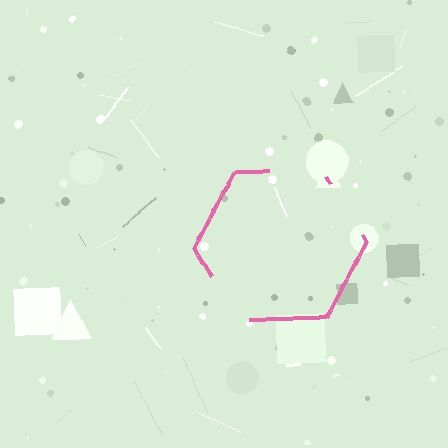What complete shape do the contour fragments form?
The contour fragments form a hexagon.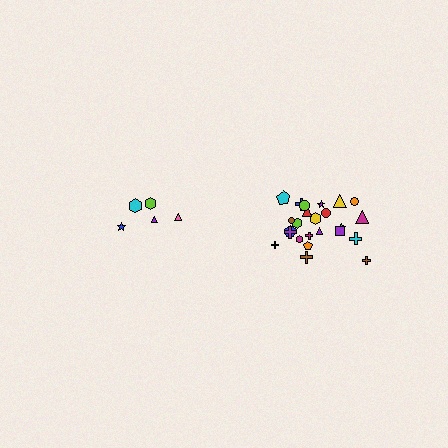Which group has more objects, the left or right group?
The right group.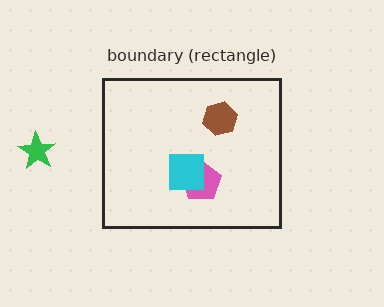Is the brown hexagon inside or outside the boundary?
Inside.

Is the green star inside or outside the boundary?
Outside.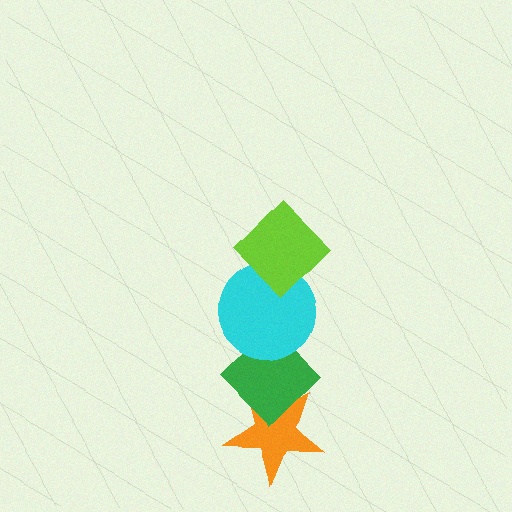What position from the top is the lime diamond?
The lime diamond is 1st from the top.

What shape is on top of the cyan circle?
The lime diamond is on top of the cyan circle.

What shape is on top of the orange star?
The green diamond is on top of the orange star.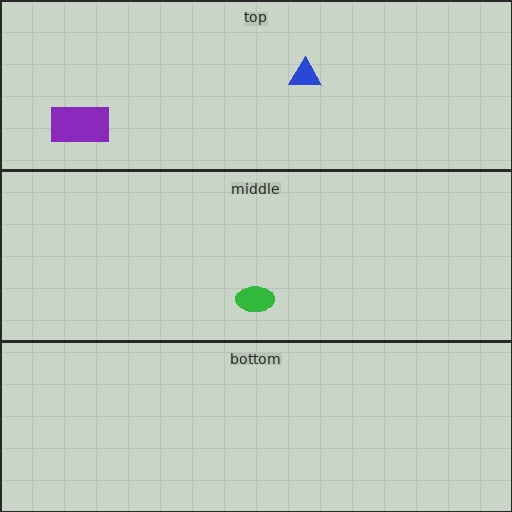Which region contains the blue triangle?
The top region.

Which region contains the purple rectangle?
The top region.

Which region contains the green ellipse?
The middle region.